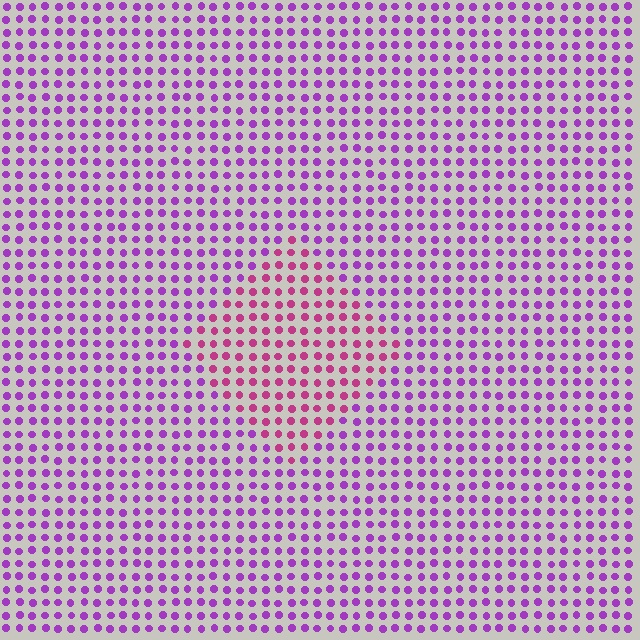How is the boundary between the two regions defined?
The boundary is defined purely by a slight shift in hue (about 38 degrees). Spacing, size, and orientation are identical on both sides.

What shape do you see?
I see a diamond.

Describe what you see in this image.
The image is filled with small purple elements in a uniform arrangement. A diamond-shaped region is visible where the elements are tinted to a slightly different hue, forming a subtle color boundary.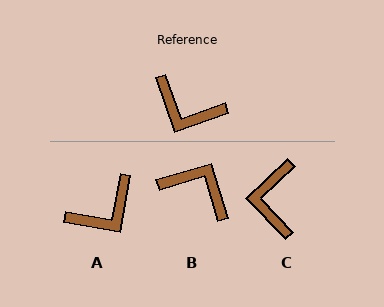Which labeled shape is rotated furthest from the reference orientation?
B, about 177 degrees away.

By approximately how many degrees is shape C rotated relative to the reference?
Approximately 66 degrees clockwise.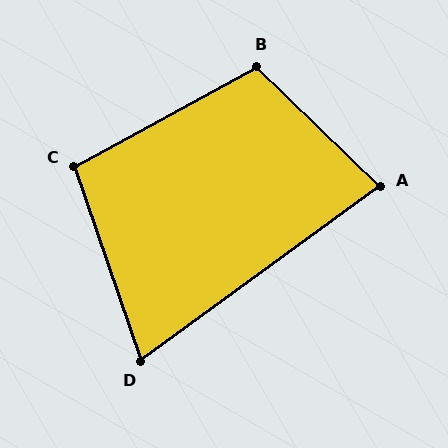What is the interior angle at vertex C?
Approximately 100 degrees (obtuse).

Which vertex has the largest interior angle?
B, at approximately 107 degrees.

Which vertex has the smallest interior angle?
D, at approximately 73 degrees.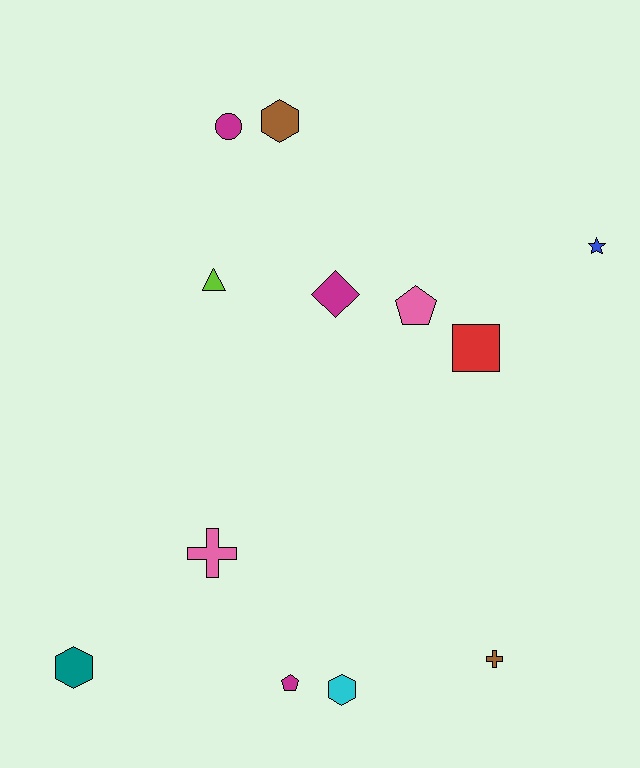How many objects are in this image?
There are 12 objects.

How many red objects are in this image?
There is 1 red object.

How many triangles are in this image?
There is 1 triangle.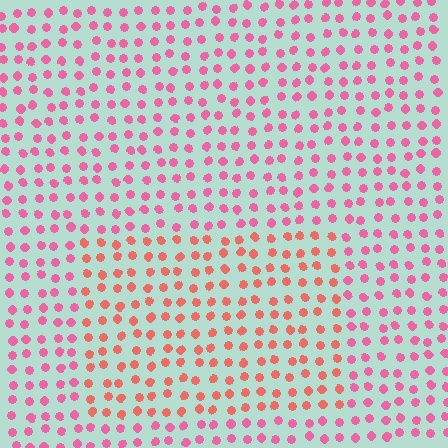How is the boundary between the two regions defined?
The boundary is defined purely by a slight shift in hue (about 31 degrees). Spacing, size, and orientation are identical on both sides.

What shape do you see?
I see a rectangle.